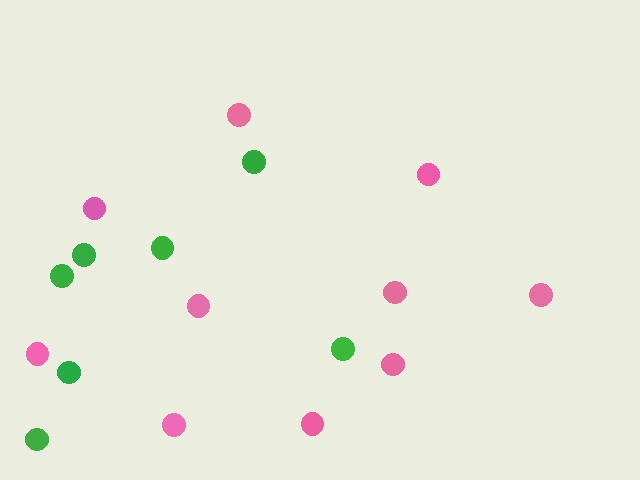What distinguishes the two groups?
There are 2 groups: one group of green circles (7) and one group of pink circles (10).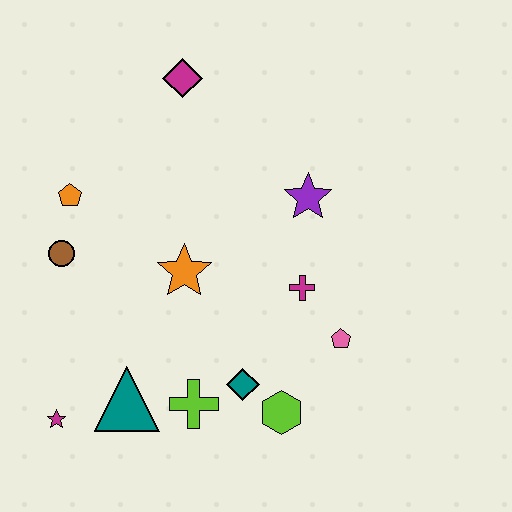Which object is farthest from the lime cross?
The magenta diamond is farthest from the lime cross.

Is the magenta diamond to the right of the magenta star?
Yes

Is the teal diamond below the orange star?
Yes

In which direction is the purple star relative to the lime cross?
The purple star is above the lime cross.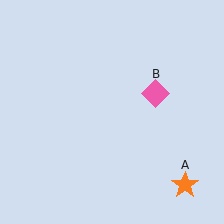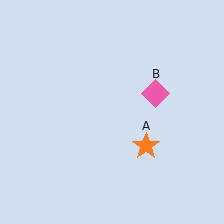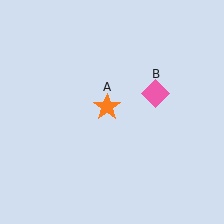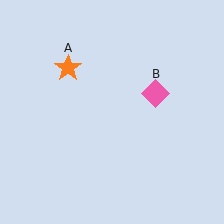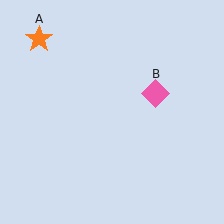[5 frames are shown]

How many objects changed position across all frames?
1 object changed position: orange star (object A).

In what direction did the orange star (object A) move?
The orange star (object A) moved up and to the left.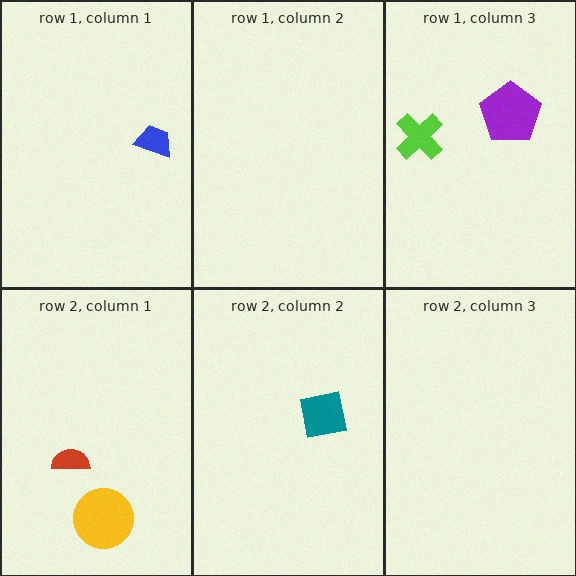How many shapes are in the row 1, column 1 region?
1.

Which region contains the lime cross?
The row 1, column 3 region.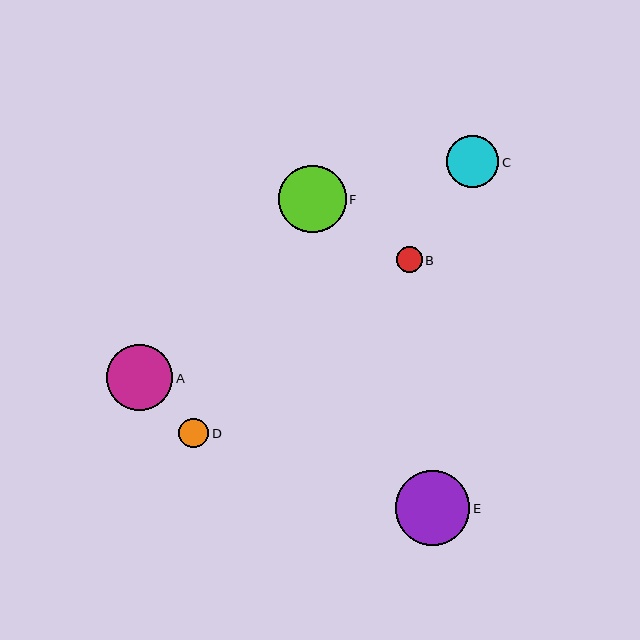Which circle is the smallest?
Circle B is the smallest with a size of approximately 26 pixels.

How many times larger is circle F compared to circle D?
Circle F is approximately 2.3 times the size of circle D.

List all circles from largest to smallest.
From largest to smallest: E, F, A, C, D, B.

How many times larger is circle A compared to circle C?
Circle A is approximately 1.3 times the size of circle C.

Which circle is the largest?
Circle E is the largest with a size of approximately 75 pixels.